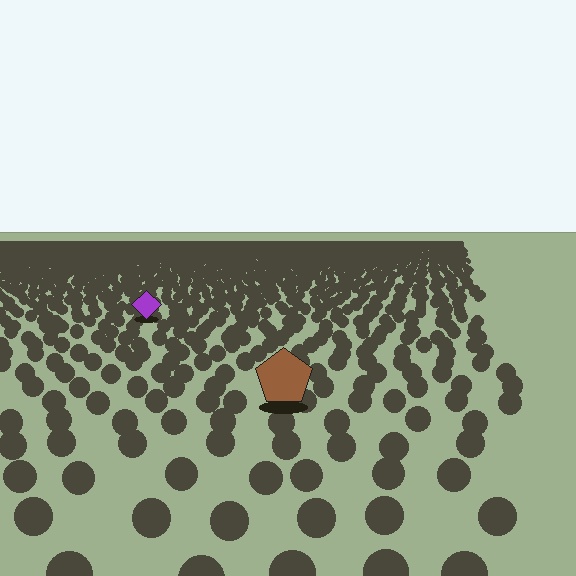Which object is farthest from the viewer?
The purple diamond is farthest from the viewer. It appears smaller and the ground texture around it is denser.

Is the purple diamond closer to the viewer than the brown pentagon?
No. The brown pentagon is closer — you can tell from the texture gradient: the ground texture is coarser near it.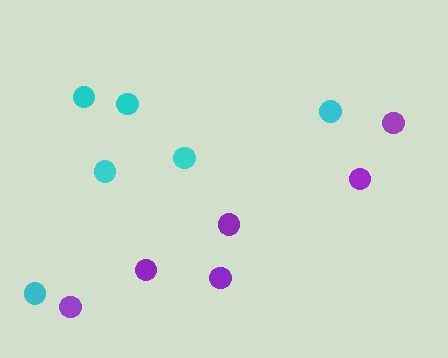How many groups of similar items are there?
There are 2 groups: one group of purple circles (6) and one group of cyan circles (6).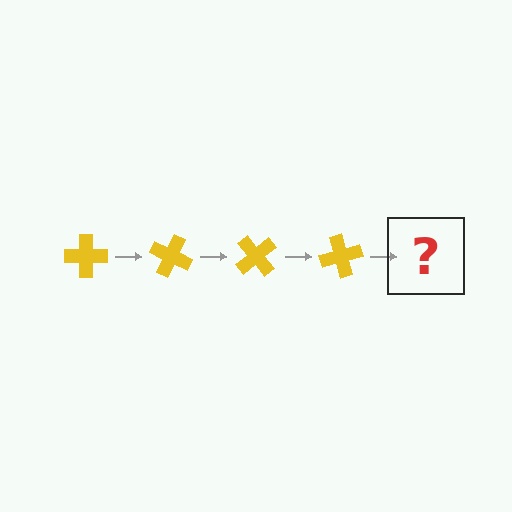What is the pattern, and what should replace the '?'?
The pattern is that the cross rotates 25 degrees each step. The '?' should be a yellow cross rotated 100 degrees.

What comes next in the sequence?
The next element should be a yellow cross rotated 100 degrees.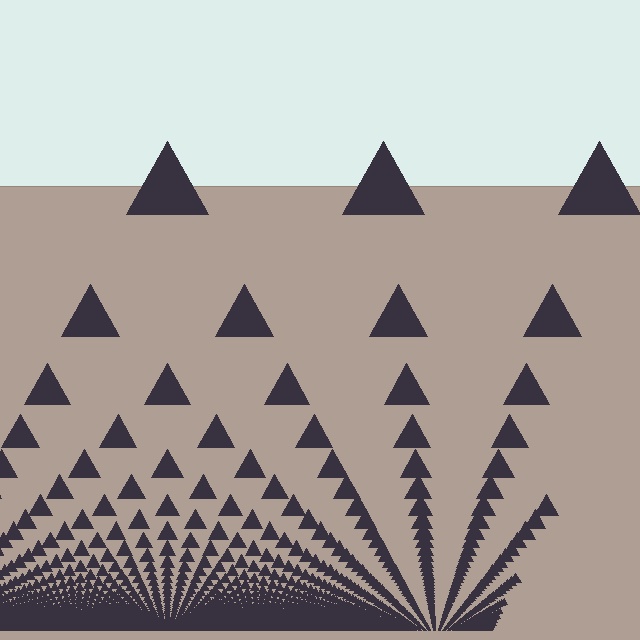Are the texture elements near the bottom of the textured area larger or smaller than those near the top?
Smaller. The gradient is inverted — elements near the bottom are smaller and denser.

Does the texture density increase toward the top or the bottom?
Density increases toward the bottom.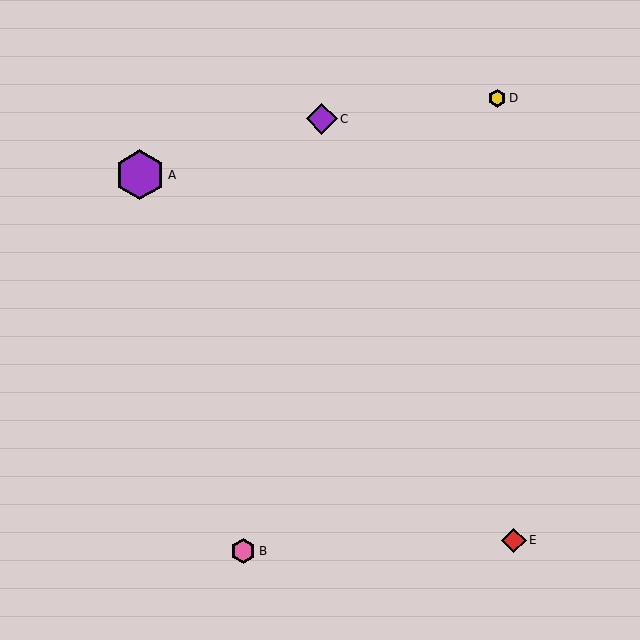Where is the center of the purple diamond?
The center of the purple diamond is at (322, 119).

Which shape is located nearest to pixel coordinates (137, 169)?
The purple hexagon (labeled A) at (140, 175) is nearest to that location.